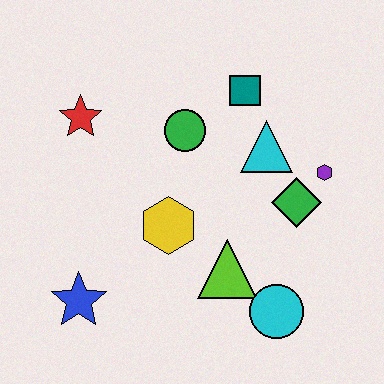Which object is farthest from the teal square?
The blue star is farthest from the teal square.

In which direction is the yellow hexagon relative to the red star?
The yellow hexagon is below the red star.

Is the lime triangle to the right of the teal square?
No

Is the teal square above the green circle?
Yes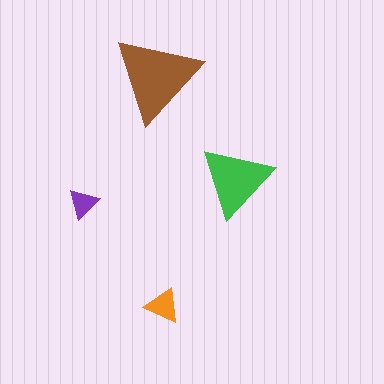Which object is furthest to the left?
The purple triangle is leftmost.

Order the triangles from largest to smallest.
the brown one, the green one, the orange one, the purple one.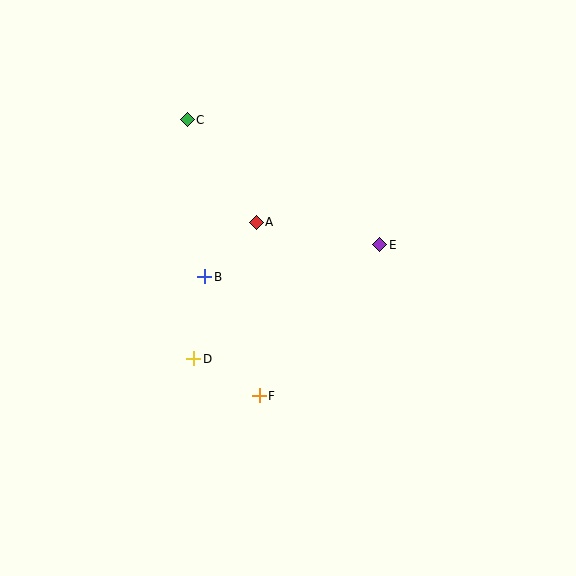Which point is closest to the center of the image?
Point A at (256, 223) is closest to the center.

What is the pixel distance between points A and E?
The distance between A and E is 126 pixels.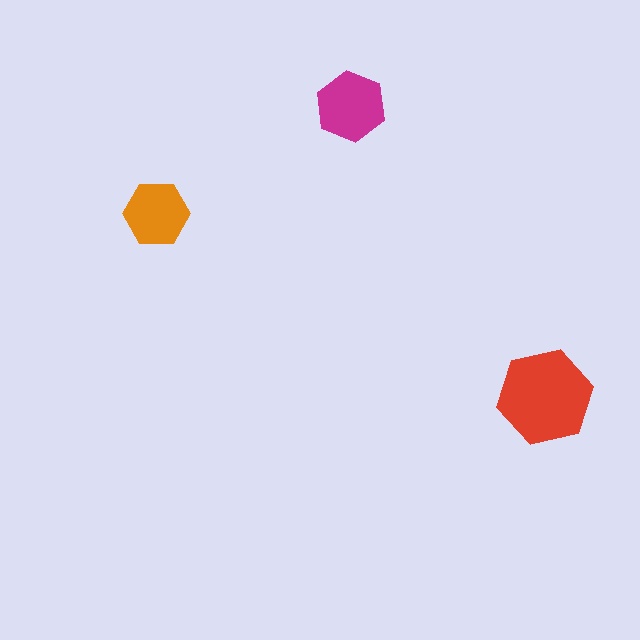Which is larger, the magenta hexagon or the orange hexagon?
The magenta one.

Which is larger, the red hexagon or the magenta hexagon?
The red one.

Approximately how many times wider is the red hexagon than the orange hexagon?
About 1.5 times wider.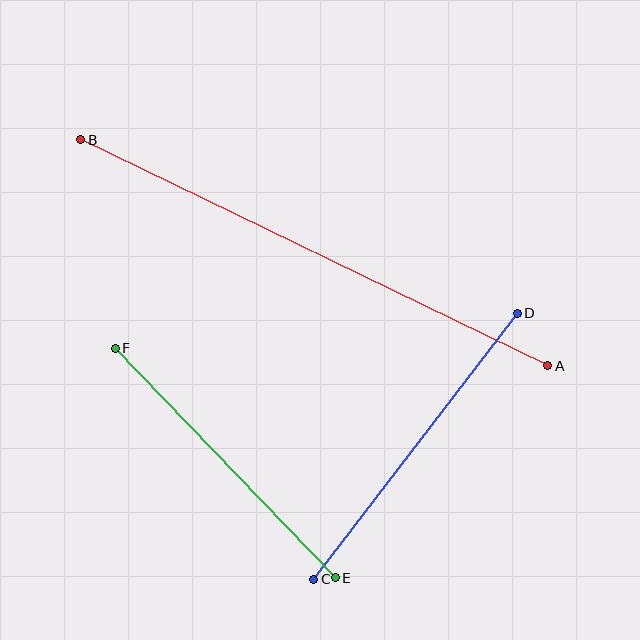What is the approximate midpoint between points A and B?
The midpoint is at approximately (314, 253) pixels.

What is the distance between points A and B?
The distance is approximately 519 pixels.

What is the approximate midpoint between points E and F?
The midpoint is at approximately (225, 463) pixels.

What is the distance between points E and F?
The distance is approximately 318 pixels.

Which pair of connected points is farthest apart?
Points A and B are farthest apart.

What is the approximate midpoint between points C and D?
The midpoint is at approximately (415, 446) pixels.